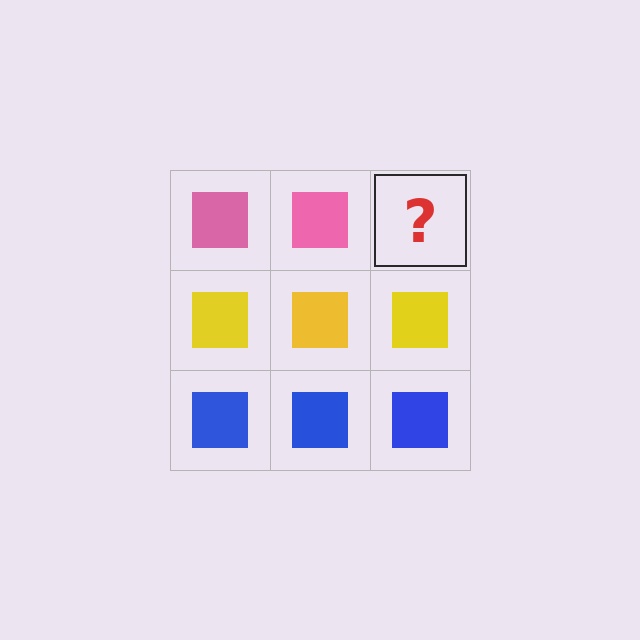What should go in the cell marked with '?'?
The missing cell should contain a pink square.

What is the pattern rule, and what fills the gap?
The rule is that each row has a consistent color. The gap should be filled with a pink square.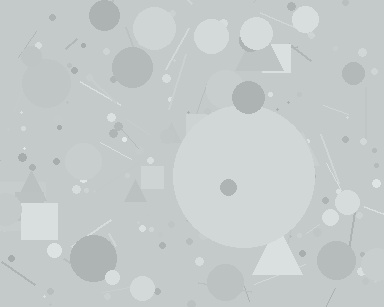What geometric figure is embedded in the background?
A circle is embedded in the background.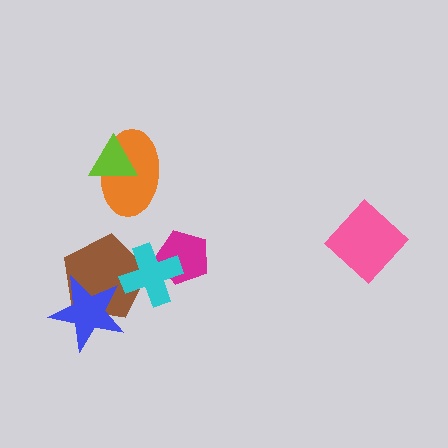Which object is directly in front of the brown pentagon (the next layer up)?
The blue star is directly in front of the brown pentagon.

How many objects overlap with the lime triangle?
1 object overlaps with the lime triangle.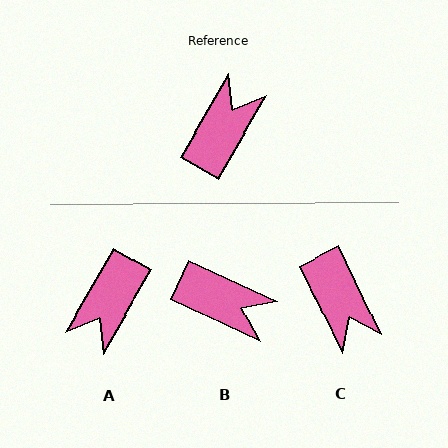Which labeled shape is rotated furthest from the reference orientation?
A, about 180 degrees away.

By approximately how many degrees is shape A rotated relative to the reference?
Approximately 180 degrees counter-clockwise.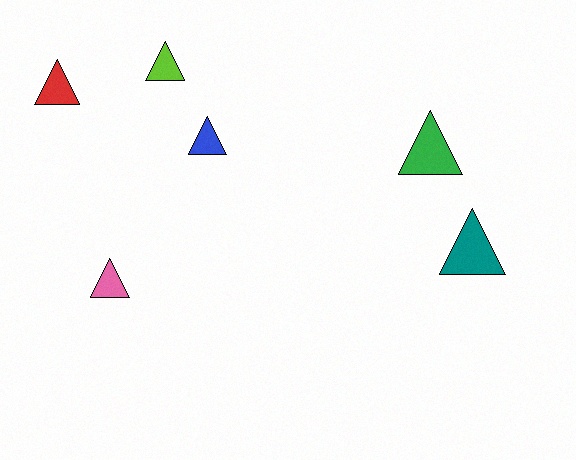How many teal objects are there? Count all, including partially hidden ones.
There is 1 teal object.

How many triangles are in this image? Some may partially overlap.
There are 6 triangles.